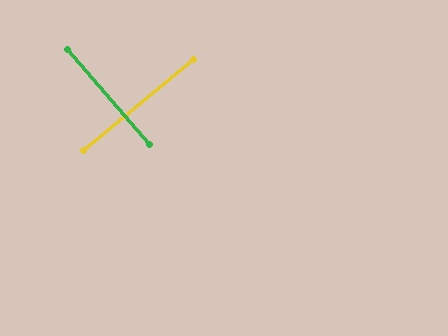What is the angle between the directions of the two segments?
Approximately 89 degrees.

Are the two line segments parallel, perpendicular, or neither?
Perpendicular — they meet at approximately 89°.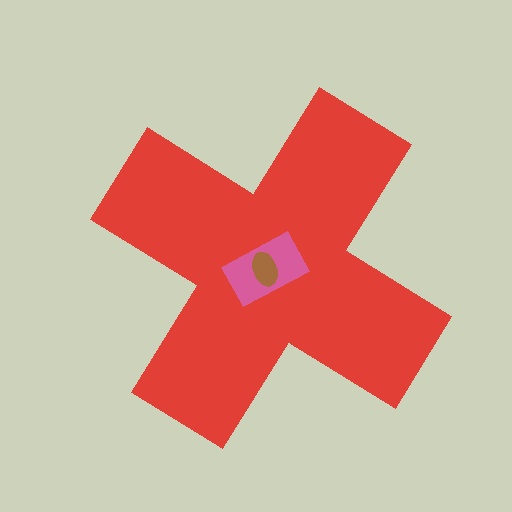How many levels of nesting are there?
3.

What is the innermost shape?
The brown ellipse.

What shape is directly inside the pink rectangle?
The brown ellipse.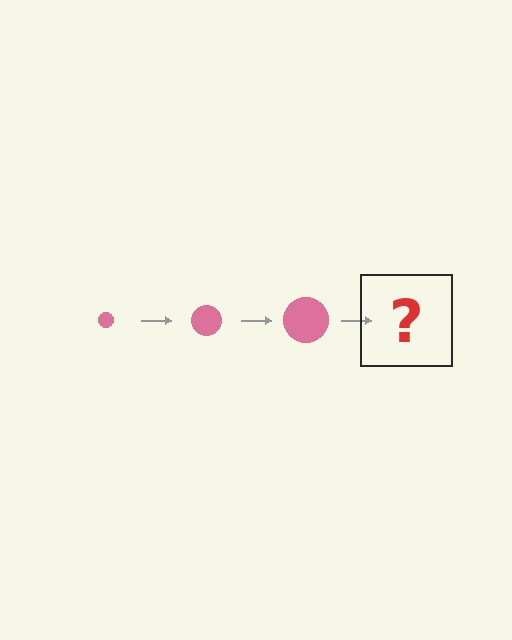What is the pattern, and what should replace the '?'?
The pattern is that the circle gets progressively larger each step. The '?' should be a pink circle, larger than the previous one.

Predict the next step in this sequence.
The next step is a pink circle, larger than the previous one.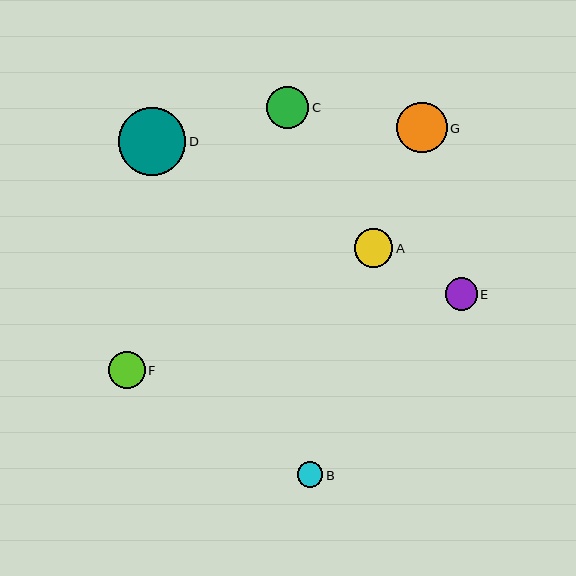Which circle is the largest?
Circle D is the largest with a size of approximately 68 pixels.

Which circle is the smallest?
Circle B is the smallest with a size of approximately 25 pixels.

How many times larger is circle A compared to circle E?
Circle A is approximately 1.2 times the size of circle E.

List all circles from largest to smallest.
From largest to smallest: D, G, C, A, F, E, B.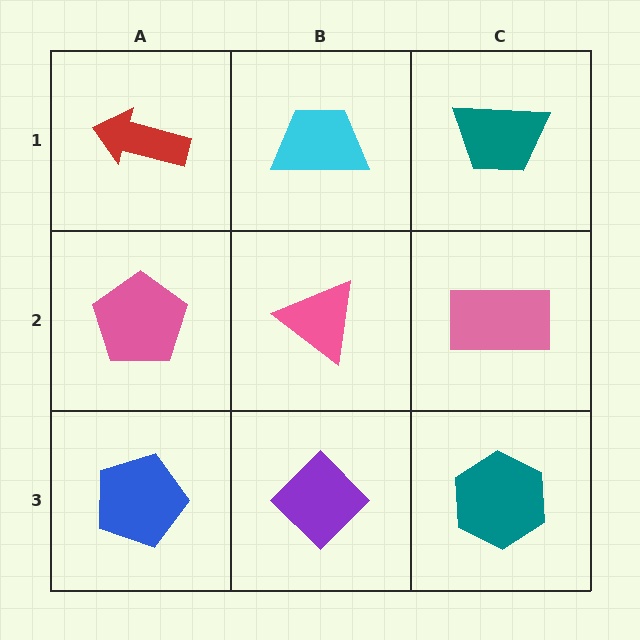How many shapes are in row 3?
3 shapes.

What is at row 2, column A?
A pink pentagon.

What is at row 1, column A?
A red arrow.